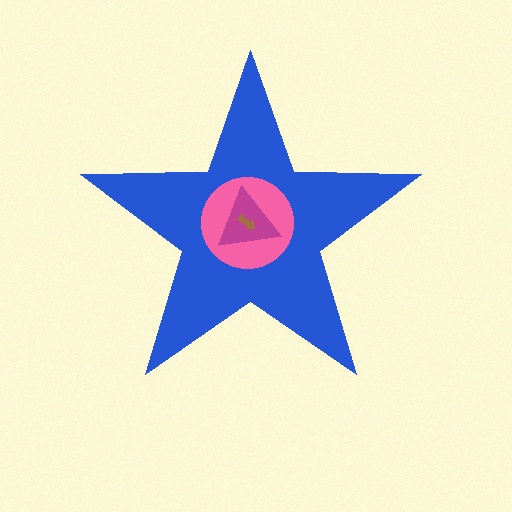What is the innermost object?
The brown arrow.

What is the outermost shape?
The blue star.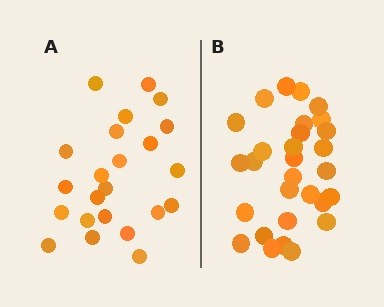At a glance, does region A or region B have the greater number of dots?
Region B (the right region) has more dots.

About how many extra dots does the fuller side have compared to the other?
Region B has about 6 more dots than region A.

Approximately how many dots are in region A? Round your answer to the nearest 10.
About 20 dots. (The exact count is 23, which rounds to 20.)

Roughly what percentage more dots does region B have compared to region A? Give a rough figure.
About 25% more.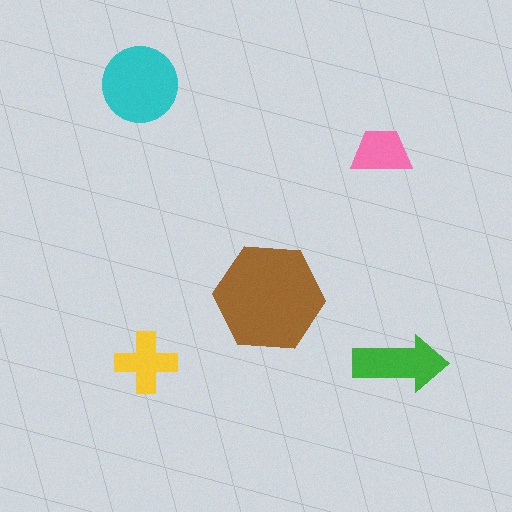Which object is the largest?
The brown hexagon.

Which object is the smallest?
The pink trapezoid.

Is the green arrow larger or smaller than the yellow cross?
Larger.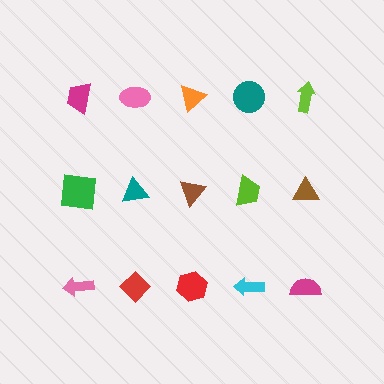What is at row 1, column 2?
A pink ellipse.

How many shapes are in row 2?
5 shapes.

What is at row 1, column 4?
A teal circle.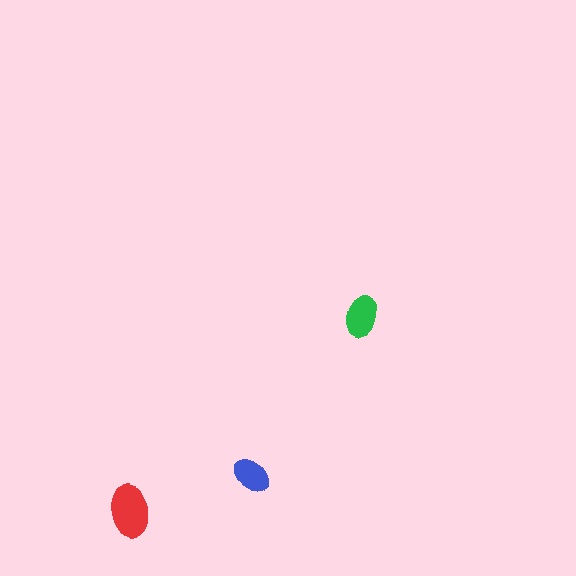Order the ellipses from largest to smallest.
the red one, the green one, the blue one.